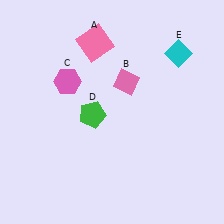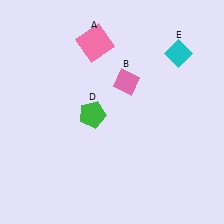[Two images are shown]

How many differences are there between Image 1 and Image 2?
There is 1 difference between the two images.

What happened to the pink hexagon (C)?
The pink hexagon (C) was removed in Image 2. It was in the top-left area of Image 1.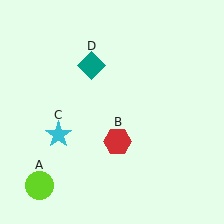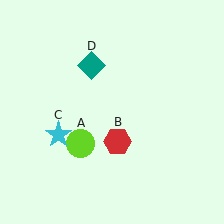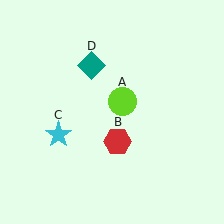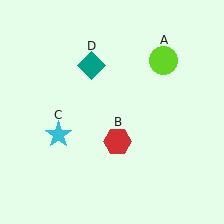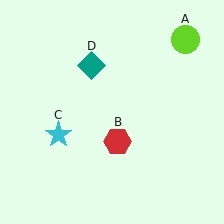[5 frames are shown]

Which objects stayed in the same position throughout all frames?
Red hexagon (object B) and cyan star (object C) and teal diamond (object D) remained stationary.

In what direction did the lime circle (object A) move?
The lime circle (object A) moved up and to the right.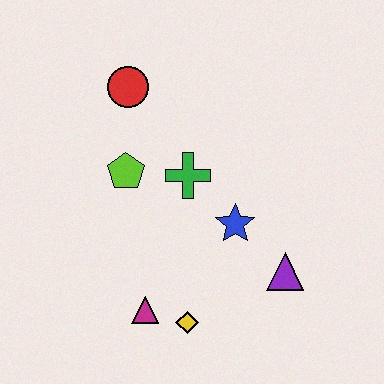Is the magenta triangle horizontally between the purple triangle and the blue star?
No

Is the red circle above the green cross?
Yes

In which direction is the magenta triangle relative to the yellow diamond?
The magenta triangle is to the left of the yellow diamond.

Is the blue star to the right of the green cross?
Yes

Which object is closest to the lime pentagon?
The green cross is closest to the lime pentagon.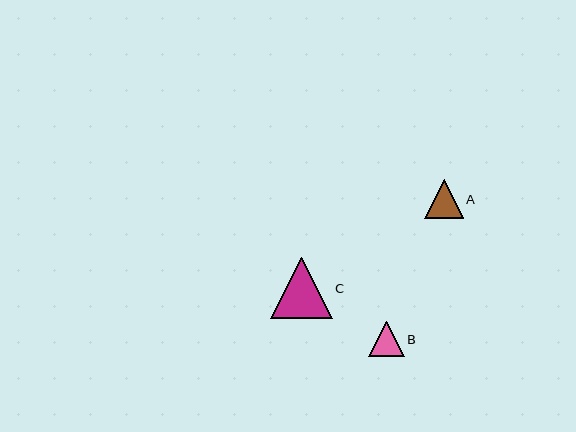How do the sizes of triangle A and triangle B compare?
Triangle A and triangle B are approximately the same size.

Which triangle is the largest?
Triangle C is the largest with a size of approximately 62 pixels.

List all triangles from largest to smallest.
From largest to smallest: C, A, B.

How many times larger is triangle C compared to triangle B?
Triangle C is approximately 1.7 times the size of triangle B.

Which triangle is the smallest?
Triangle B is the smallest with a size of approximately 36 pixels.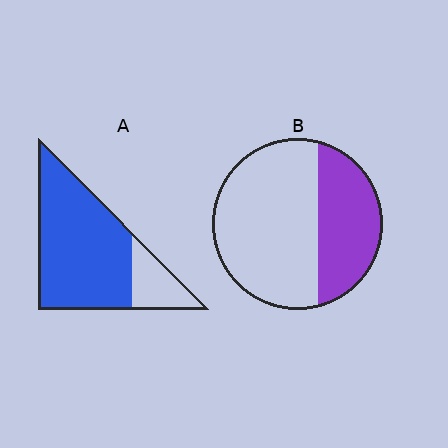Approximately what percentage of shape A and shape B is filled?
A is approximately 80% and B is approximately 35%.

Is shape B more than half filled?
No.